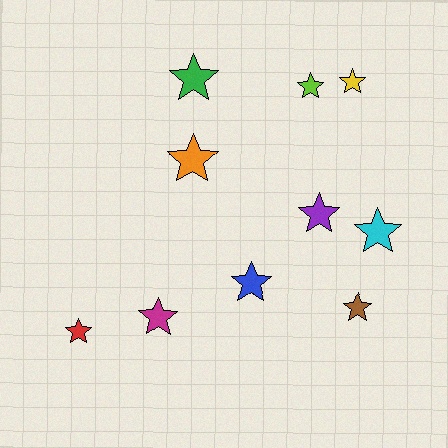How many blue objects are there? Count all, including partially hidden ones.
There is 1 blue object.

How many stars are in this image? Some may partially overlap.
There are 10 stars.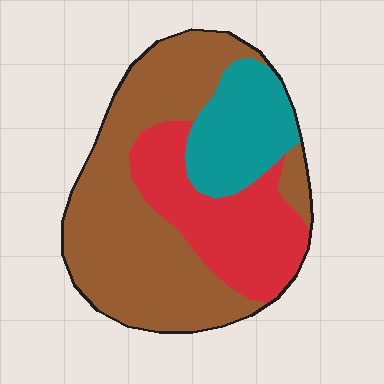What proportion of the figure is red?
Red takes up about one quarter (1/4) of the figure.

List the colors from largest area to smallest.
From largest to smallest: brown, red, teal.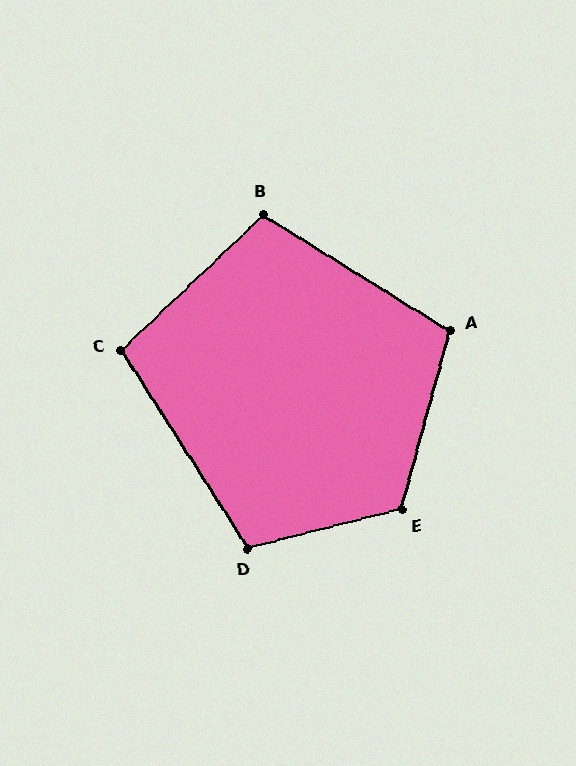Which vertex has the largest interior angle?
E, at approximately 119 degrees.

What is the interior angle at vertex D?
Approximately 109 degrees (obtuse).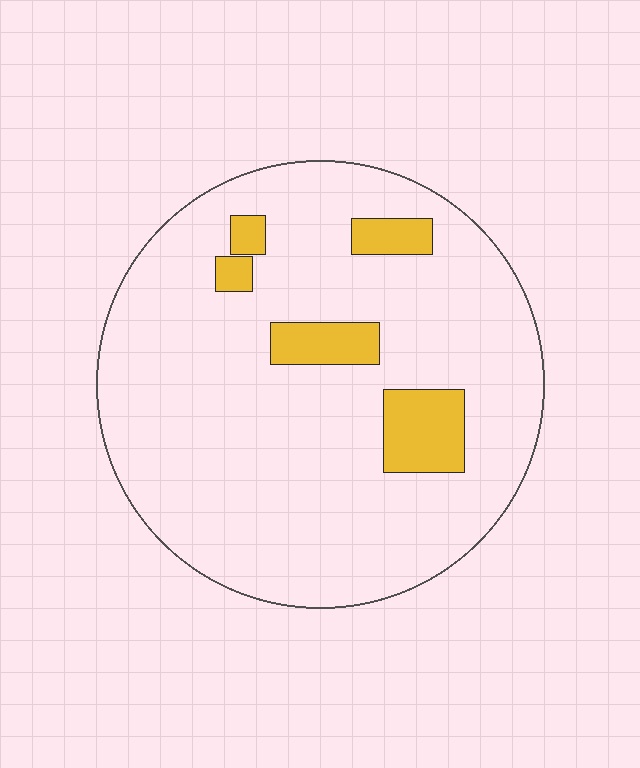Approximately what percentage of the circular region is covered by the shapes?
Approximately 10%.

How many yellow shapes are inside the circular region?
5.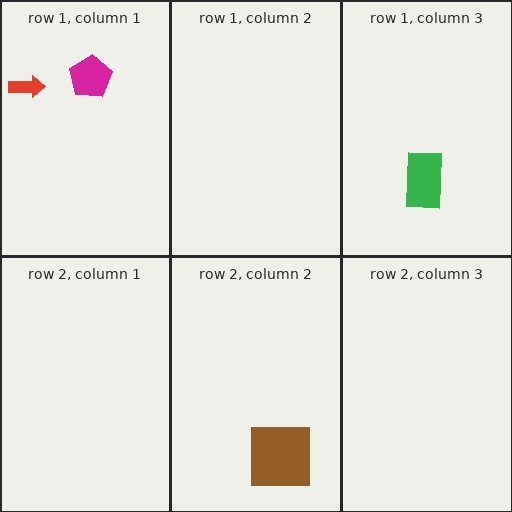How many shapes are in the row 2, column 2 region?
1.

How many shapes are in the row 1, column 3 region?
1.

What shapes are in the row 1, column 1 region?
The red arrow, the magenta pentagon.